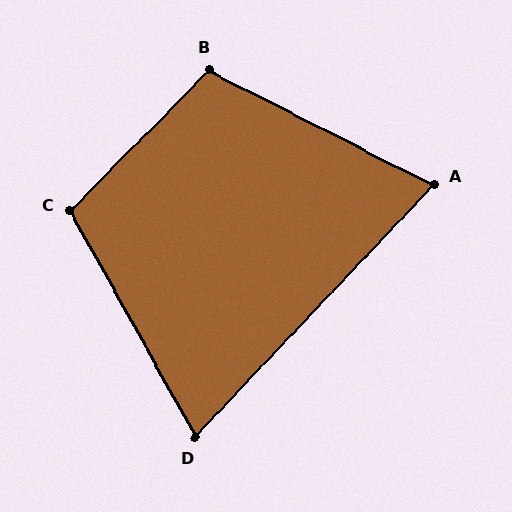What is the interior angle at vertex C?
Approximately 106 degrees (obtuse).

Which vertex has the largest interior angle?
B, at approximately 108 degrees.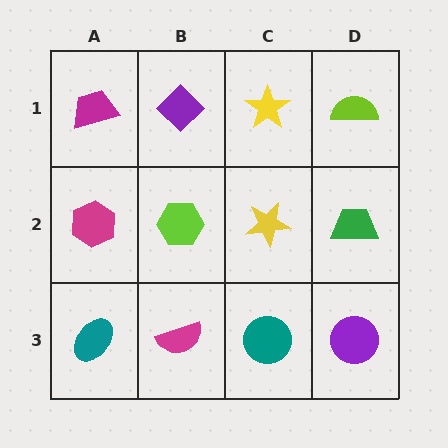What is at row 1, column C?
A yellow star.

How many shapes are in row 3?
4 shapes.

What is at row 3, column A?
A teal ellipse.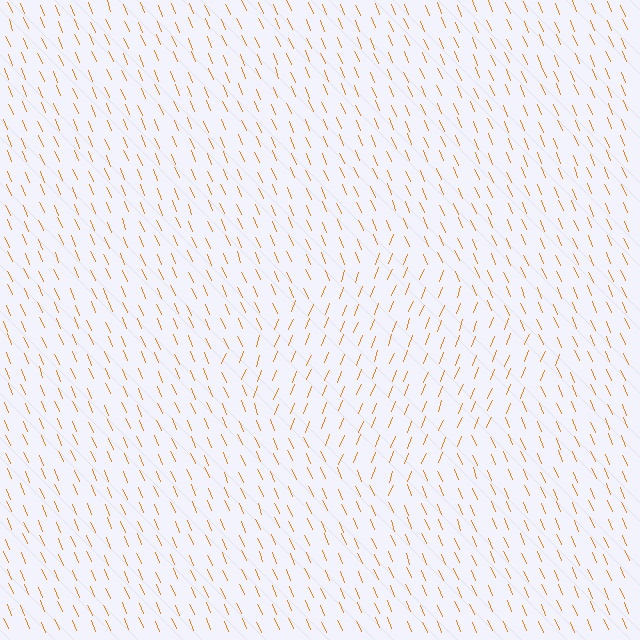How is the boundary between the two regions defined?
The boundary is defined purely by a change in line orientation (approximately 45 degrees difference). All lines are the same color and thickness.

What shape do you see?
I see a diamond.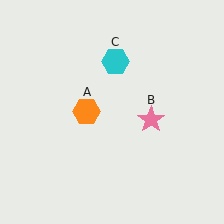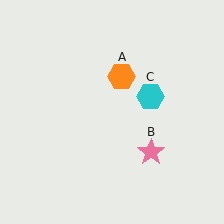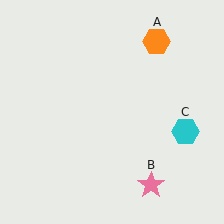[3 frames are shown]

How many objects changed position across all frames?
3 objects changed position: orange hexagon (object A), pink star (object B), cyan hexagon (object C).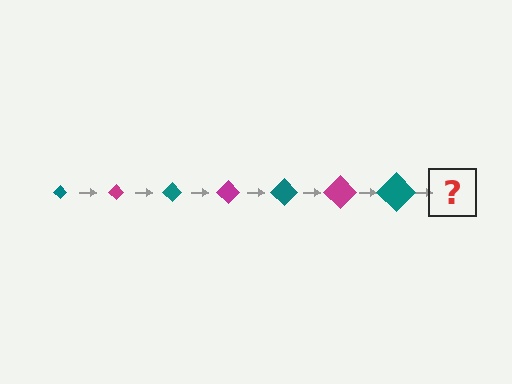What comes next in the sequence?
The next element should be a magenta diamond, larger than the previous one.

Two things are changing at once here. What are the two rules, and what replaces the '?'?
The two rules are that the diamond grows larger each step and the color cycles through teal and magenta. The '?' should be a magenta diamond, larger than the previous one.